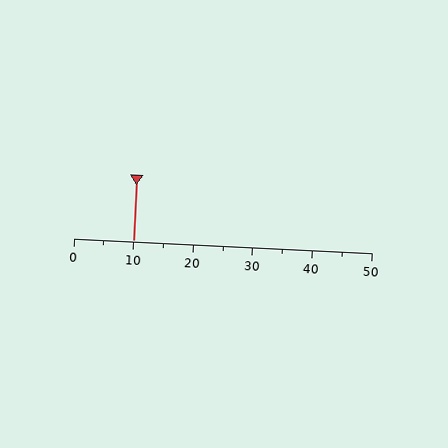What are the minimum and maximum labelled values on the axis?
The axis runs from 0 to 50.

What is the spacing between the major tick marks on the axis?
The major ticks are spaced 10 apart.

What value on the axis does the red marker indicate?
The marker indicates approximately 10.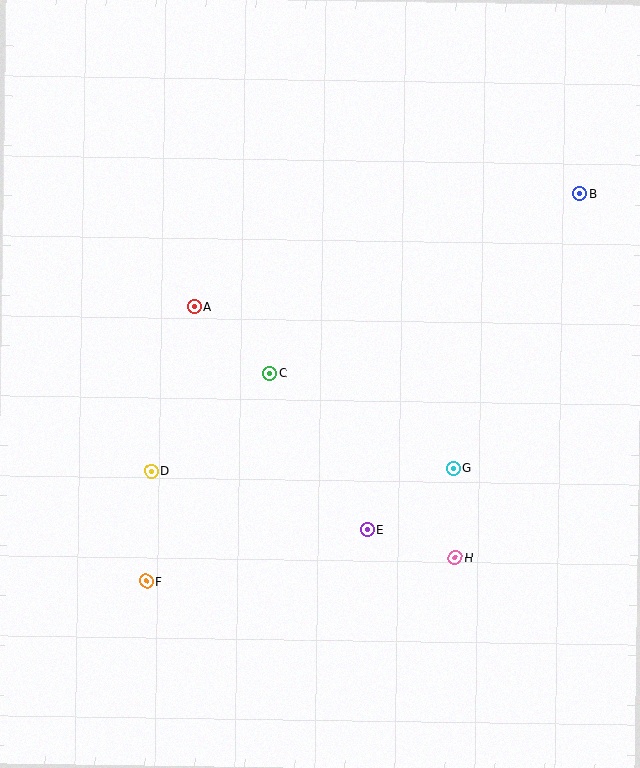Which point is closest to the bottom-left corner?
Point F is closest to the bottom-left corner.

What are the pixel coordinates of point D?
Point D is at (151, 471).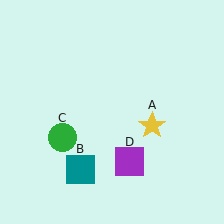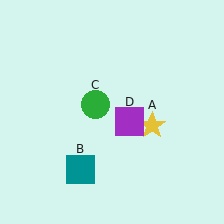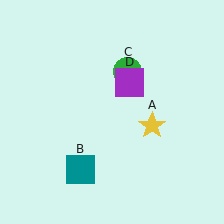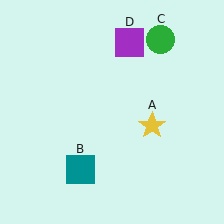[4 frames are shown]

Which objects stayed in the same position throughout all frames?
Yellow star (object A) and teal square (object B) remained stationary.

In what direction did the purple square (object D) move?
The purple square (object D) moved up.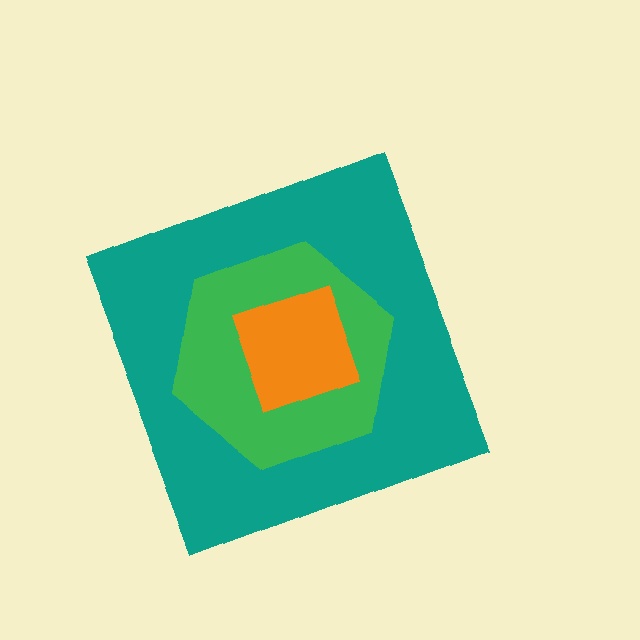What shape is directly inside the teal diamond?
The green hexagon.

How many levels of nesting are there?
3.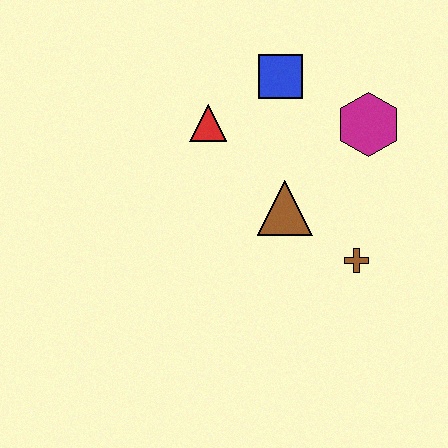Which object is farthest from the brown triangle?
The blue square is farthest from the brown triangle.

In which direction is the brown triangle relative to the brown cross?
The brown triangle is to the left of the brown cross.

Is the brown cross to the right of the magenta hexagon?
No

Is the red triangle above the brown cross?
Yes